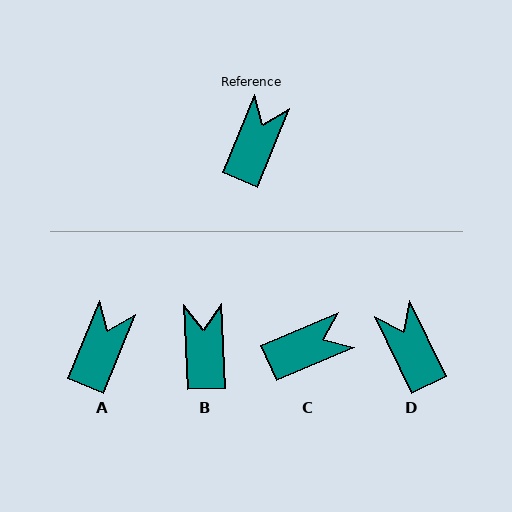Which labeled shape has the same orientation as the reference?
A.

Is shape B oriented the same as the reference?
No, it is off by about 24 degrees.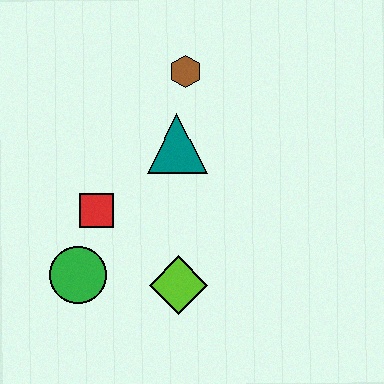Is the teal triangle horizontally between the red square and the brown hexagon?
Yes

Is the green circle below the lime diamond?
No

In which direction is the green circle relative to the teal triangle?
The green circle is below the teal triangle.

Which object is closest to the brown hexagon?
The teal triangle is closest to the brown hexagon.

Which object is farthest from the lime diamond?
The brown hexagon is farthest from the lime diamond.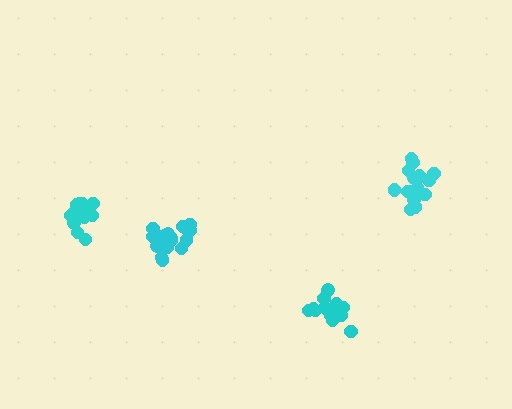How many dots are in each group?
Group 1: 19 dots, Group 2: 18 dots, Group 3: 14 dots, Group 4: 18 dots (69 total).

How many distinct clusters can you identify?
There are 4 distinct clusters.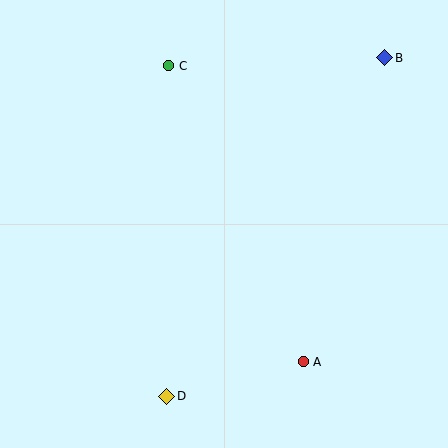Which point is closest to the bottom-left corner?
Point D is closest to the bottom-left corner.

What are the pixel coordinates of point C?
Point C is at (169, 66).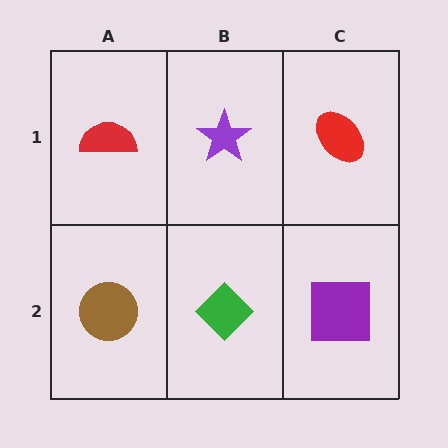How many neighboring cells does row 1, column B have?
3.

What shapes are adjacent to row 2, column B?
A purple star (row 1, column B), a brown circle (row 2, column A), a purple square (row 2, column C).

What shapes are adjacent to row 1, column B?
A green diamond (row 2, column B), a red semicircle (row 1, column A), a red ellipse (row 1, column C).